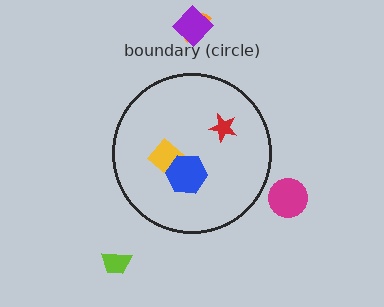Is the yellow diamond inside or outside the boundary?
Inside.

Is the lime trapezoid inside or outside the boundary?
Outside.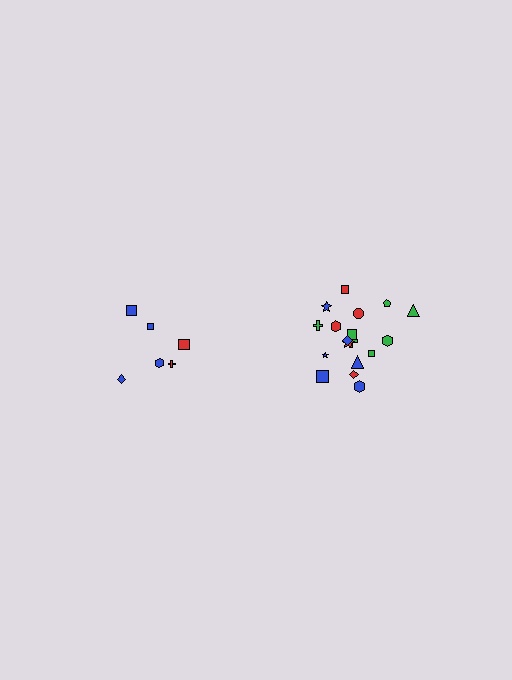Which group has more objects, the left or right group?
The right group.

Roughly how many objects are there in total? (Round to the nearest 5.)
Roughly 25 objects in total.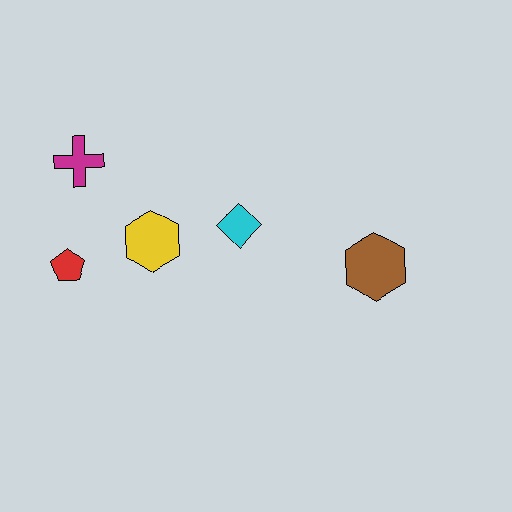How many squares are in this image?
There are no squares.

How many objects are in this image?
There are 5 objects.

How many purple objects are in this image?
There are no purple objects.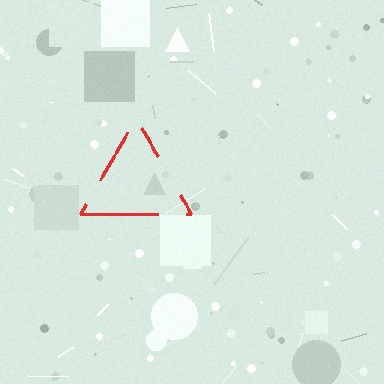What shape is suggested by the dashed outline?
The dashed outline suggests a triangle.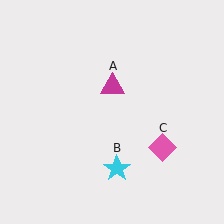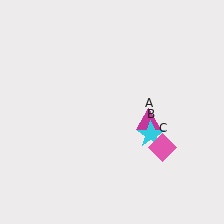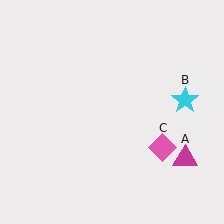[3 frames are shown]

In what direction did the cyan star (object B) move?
The cyan star (object B) moved up and to the right.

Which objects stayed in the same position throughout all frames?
Pink diamond (object C) remained stationary.